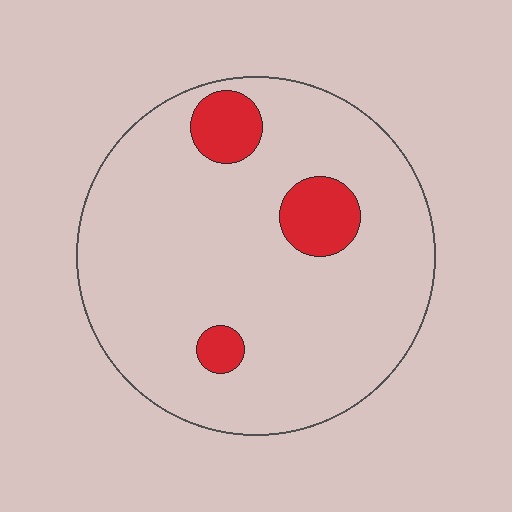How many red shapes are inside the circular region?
3.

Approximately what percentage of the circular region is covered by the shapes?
Approximately 10%.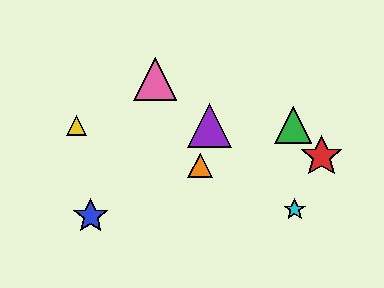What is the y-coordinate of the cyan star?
The cyan star is at y≈209.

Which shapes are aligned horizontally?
The green triangle, the yellow triangle, the purple triangle are aligned horizontally.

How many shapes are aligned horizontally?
3 shapes (the green triangle, the yellow triangle, the purple triangle) are aligned horizontally.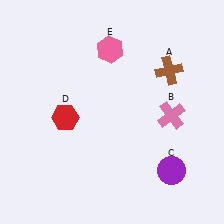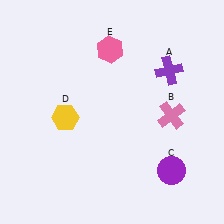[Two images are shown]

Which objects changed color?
A changed from brown to purple. D changed from red to yellow.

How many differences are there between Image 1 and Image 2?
There are 2 differences between the two images.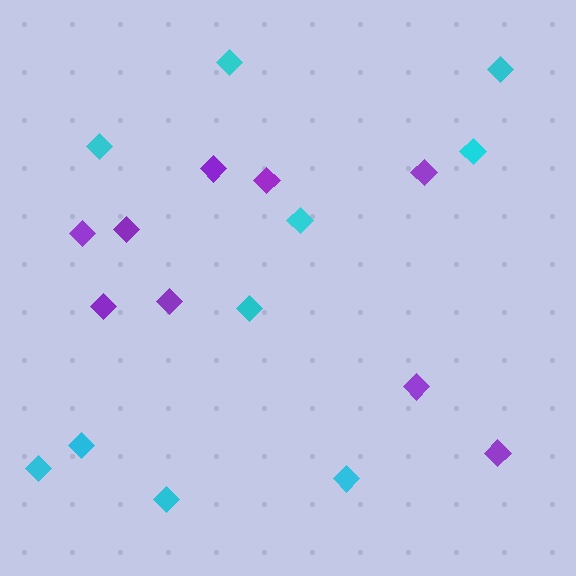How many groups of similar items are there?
There are 2 groups: one group of purple diamonds (9) and one group of cyan diamonds (10).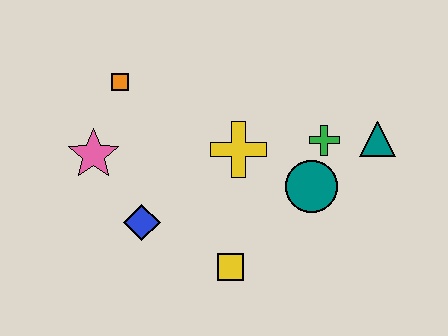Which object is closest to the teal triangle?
The green cross is closest to the teal triangle.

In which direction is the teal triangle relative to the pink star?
The teal triangle is to the right of the pink star.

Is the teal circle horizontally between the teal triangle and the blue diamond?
Yes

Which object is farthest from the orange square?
The teal triangle is farthest from the orange square.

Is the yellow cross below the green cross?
Yes